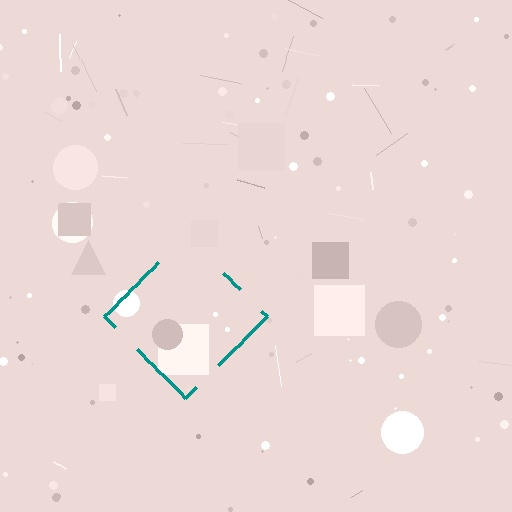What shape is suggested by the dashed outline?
The dashed outline suggests a diamond.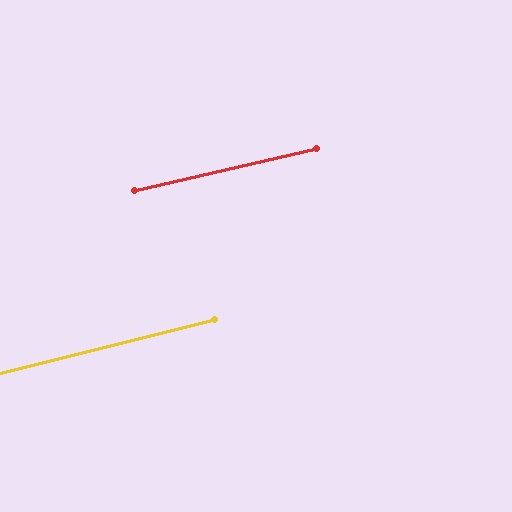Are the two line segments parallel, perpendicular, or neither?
Parallel — their directions differ by only 1.0°.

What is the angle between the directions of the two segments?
Approximately 1 degree.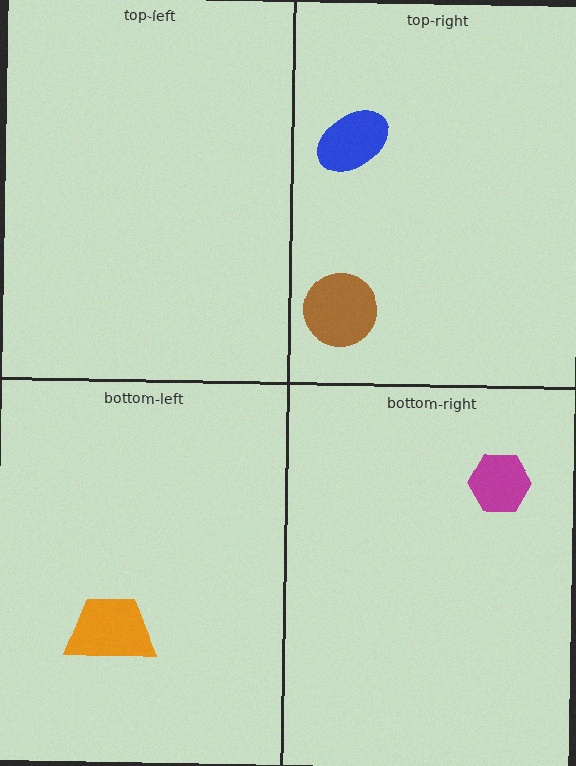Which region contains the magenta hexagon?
The bottom-right region.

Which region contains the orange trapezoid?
The bottom-left region.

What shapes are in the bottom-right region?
The magenta hexagon.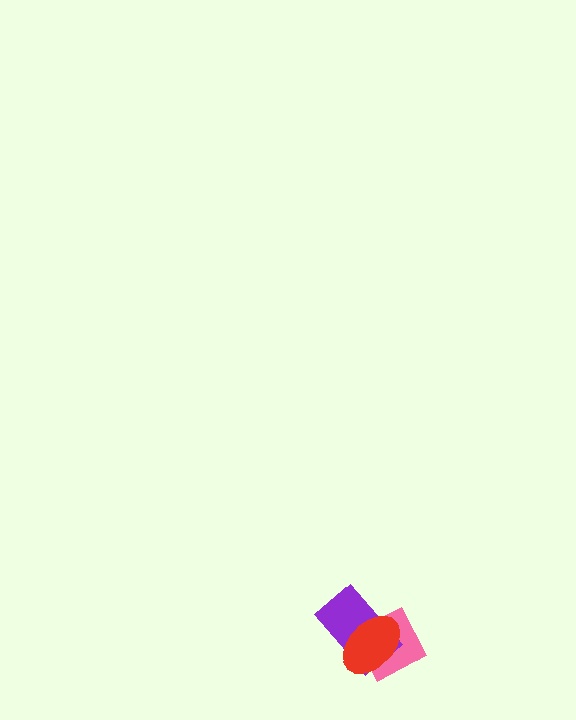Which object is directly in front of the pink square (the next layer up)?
The purple rectangle is directly in front of the pink square.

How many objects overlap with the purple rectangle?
2 objects overlap with the purple rectangle.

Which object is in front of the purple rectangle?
The red ellipse is in front of the purple rectangle.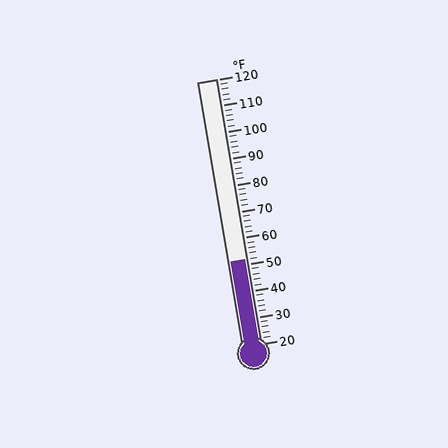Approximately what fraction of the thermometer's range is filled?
The thermometer is filled to approximately 30% of its range.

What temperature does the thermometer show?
The thermometer shows approximately 52°F.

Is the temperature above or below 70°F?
The temperature is below 70°F.